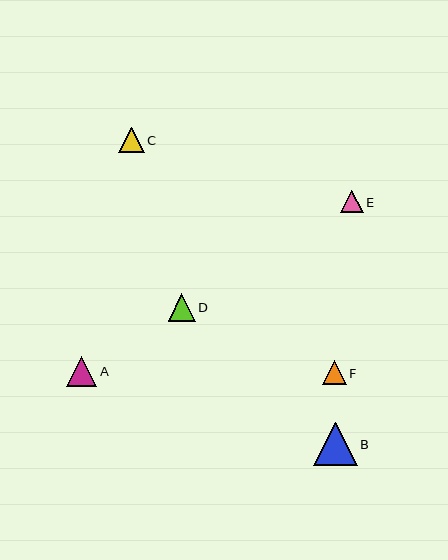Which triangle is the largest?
Triangle B is the largest with a size of approximately 43 pixels.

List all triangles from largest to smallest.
From largest to smallest: B, A, D, C, F, E.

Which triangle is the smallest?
Triangle E is the smallest with a size of approximately 22 pixels.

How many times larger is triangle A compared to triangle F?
Triangle A is approximately 1.3 times the size of triangle F.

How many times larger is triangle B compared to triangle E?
Triangle B is approximately 1.9 times the size of triangle E.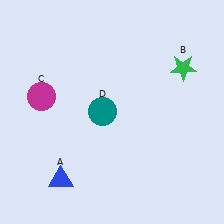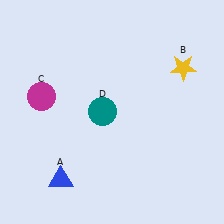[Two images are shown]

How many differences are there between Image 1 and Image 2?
There is 1 difference between the two images.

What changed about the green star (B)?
In Image 1, B is green. In Image 2, it changed to yellow.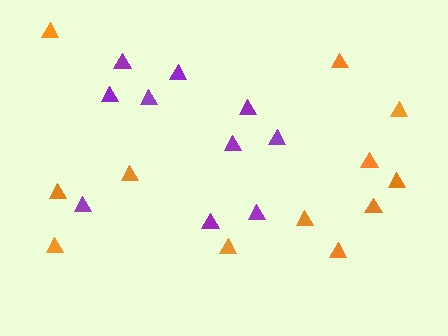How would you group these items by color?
There are 2 groups: one group of purple triangles (10) and one group of orange triangles (12).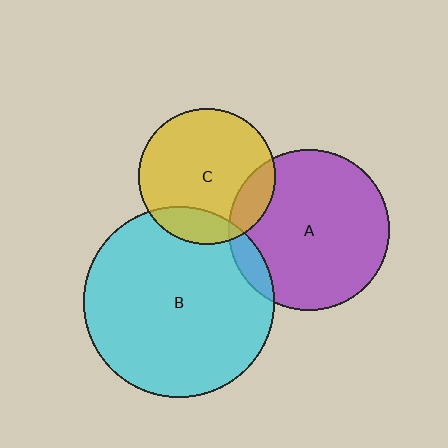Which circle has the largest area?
Circle B (cyan).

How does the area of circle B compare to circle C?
Approximately 2.0 times.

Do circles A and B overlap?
Yes.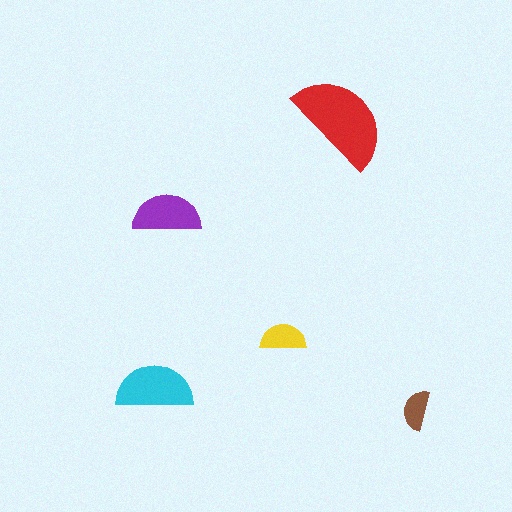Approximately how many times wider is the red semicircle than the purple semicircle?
About 1.5 times wider.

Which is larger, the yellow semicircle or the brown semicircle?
The yellow one.